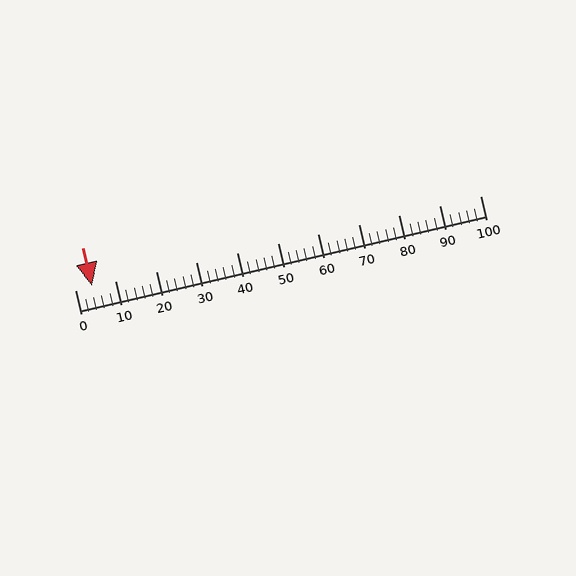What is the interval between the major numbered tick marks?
The major tick marks are spaced 10 units apart.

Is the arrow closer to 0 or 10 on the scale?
The arrow is closer to 0.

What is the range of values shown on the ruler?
The ruler shows values from 0 to 100.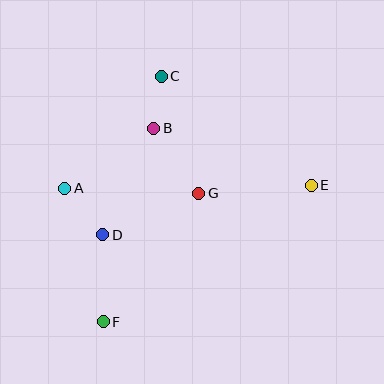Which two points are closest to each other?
Points B and C are closest to each other.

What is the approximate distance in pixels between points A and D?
The distance between A and D is approximately 60 pixels.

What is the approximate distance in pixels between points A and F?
The distance between A and F is approximately 139 pixels.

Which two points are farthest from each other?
Points C and F are farthest from each other.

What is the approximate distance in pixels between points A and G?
The distance between A and G is approximately 134 pixels.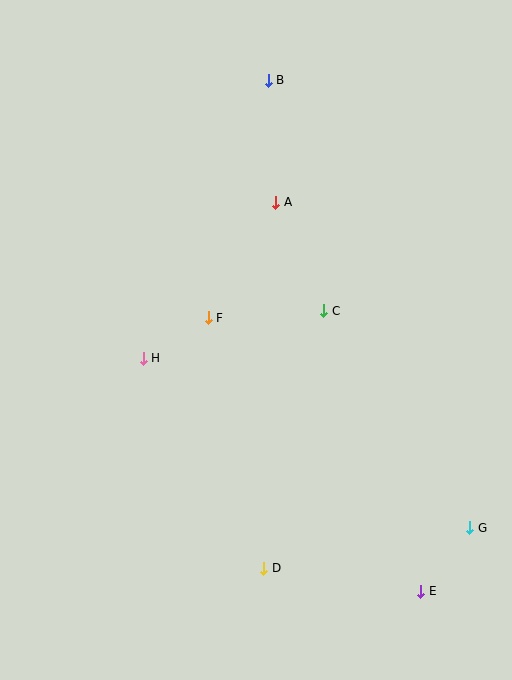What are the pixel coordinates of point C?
Point C is at (324, 311).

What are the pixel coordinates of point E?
Point E is at (421, 591).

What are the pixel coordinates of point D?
Point D is at (264, 568).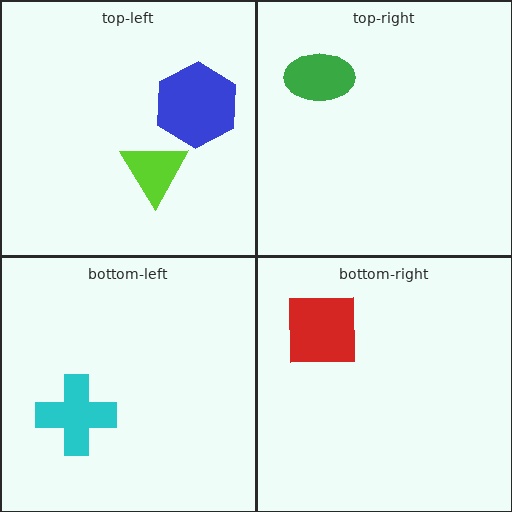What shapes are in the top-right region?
The green ellipse.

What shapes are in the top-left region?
The blue hexagon, the lime triangle.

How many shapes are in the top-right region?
1.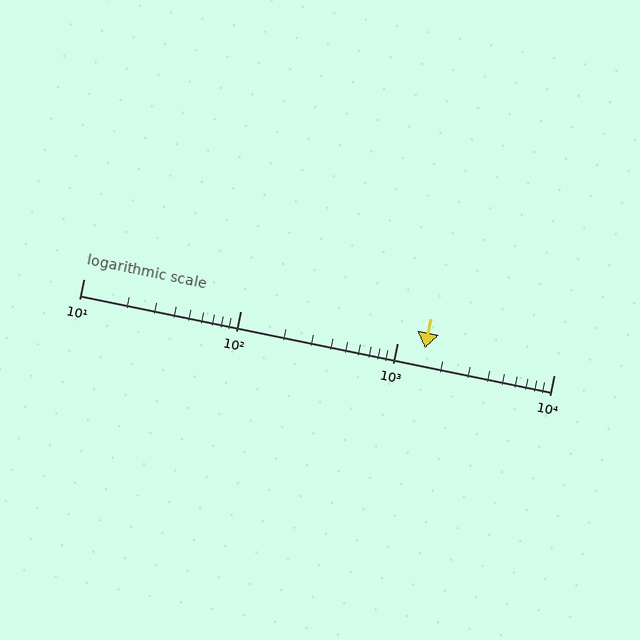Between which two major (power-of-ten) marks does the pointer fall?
The pointer is between 1000 and 10000.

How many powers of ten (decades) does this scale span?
The scale spans 3 decades, from 10 to 10000.